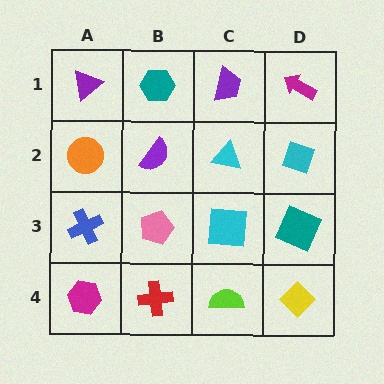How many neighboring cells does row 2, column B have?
4.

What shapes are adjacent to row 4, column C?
A cyan square (row 3, column C), a red cross (row 4, column B), a yellow diamond (row 4, column D).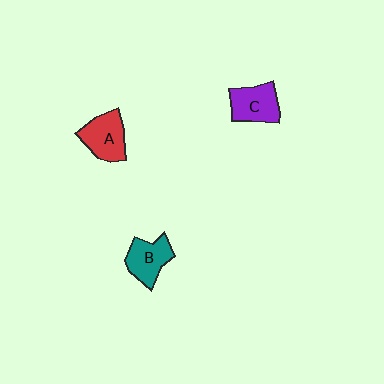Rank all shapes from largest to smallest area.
From largest to smallest: A (red), C (purple), B (teal).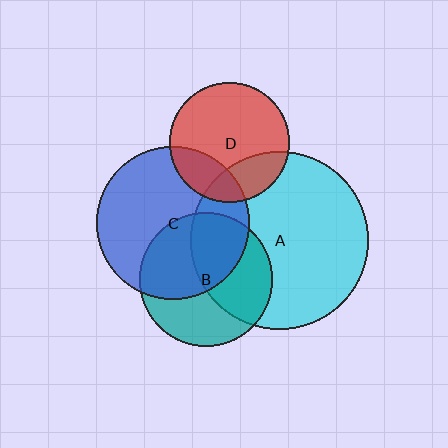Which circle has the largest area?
Circle A (cyan).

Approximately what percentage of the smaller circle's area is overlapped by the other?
Approximately 20%.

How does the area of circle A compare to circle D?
Approximately 2.2 times.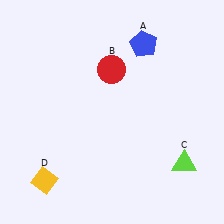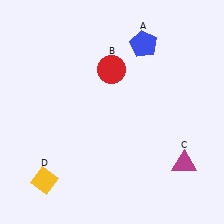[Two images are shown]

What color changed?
The triangle (C) changed from lime in Image 1 to magenta in Image 2.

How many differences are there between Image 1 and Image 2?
There is 1 difference between the two images.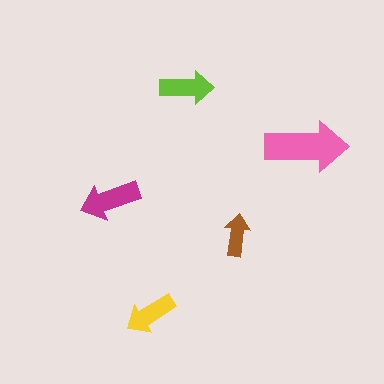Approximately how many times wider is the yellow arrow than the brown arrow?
About 1.5 times wider.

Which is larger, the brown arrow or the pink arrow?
The pink one.